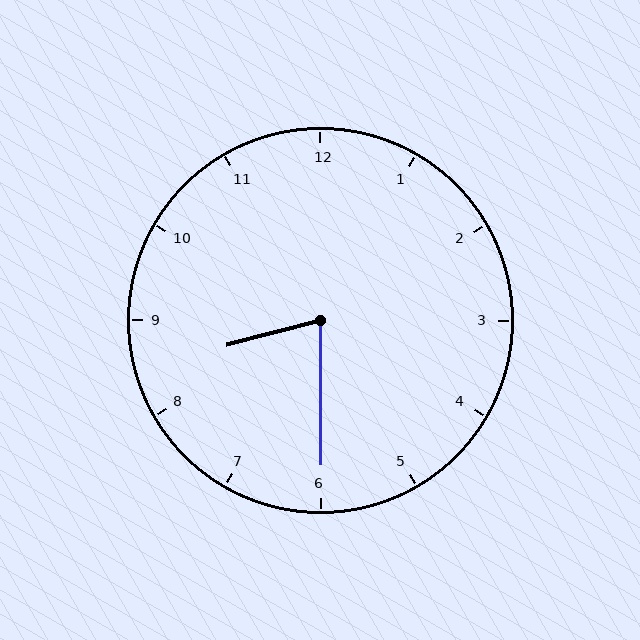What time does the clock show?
8:30.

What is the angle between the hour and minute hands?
Approximately 75 degrees.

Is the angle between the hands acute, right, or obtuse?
It is acute.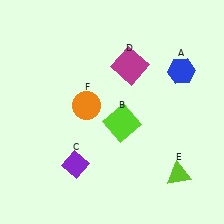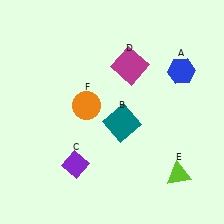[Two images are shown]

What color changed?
The square (B) changed from lime in Image 1 to teal in Image 2.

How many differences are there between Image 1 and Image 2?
There is 1 difference between the two images.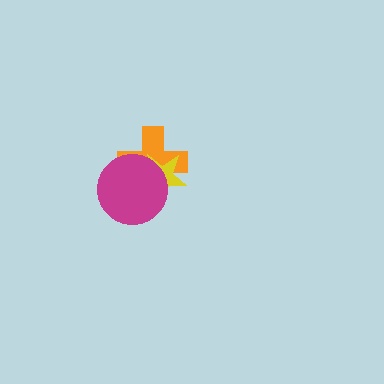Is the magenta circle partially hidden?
No, no other shape covers it.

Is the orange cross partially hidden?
Yes, it is partially covered by another shape.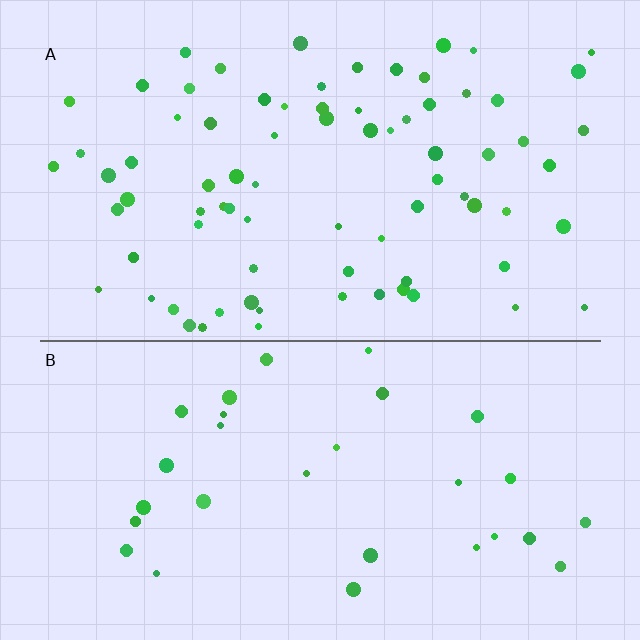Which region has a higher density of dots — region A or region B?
A (the top).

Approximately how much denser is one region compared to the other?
Approximately 2.6× — region A over region B.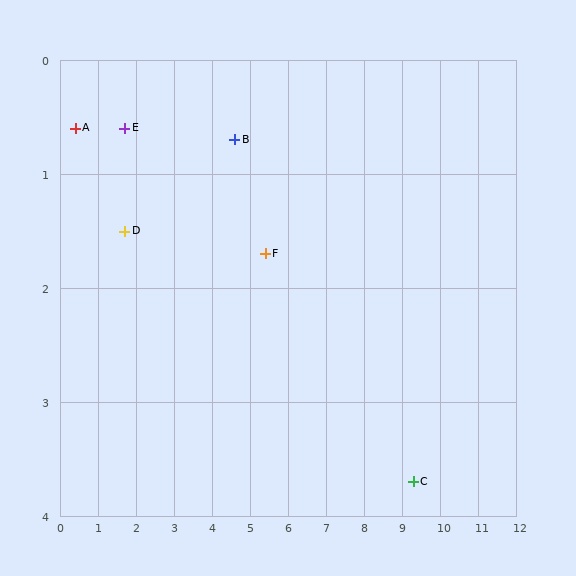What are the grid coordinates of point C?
Point C is at approximately (9.3, 3.7).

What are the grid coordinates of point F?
Point F is at approximately (5.4, 1.7).